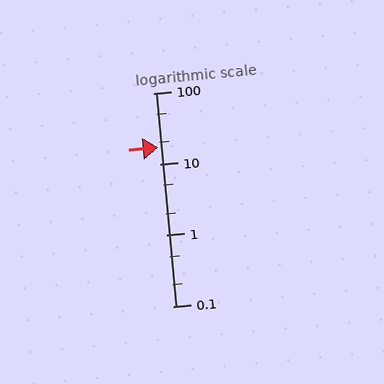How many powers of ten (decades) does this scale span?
The scale spans 3 decades, from 0.1 to 100.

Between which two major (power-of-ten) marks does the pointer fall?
The pointer is between 10 and 100.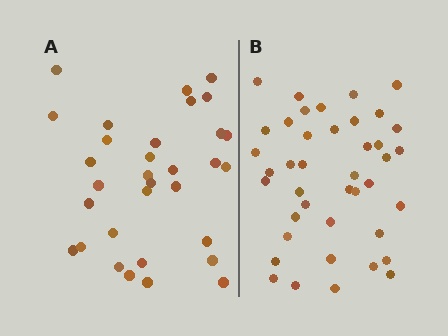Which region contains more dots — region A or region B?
Region B (the right region) has more dots.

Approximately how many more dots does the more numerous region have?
Region B has roughly 8 or so more dots than region A.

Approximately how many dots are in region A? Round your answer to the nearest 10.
About 30 dots. (The exact count is 32, which rounds to 30.)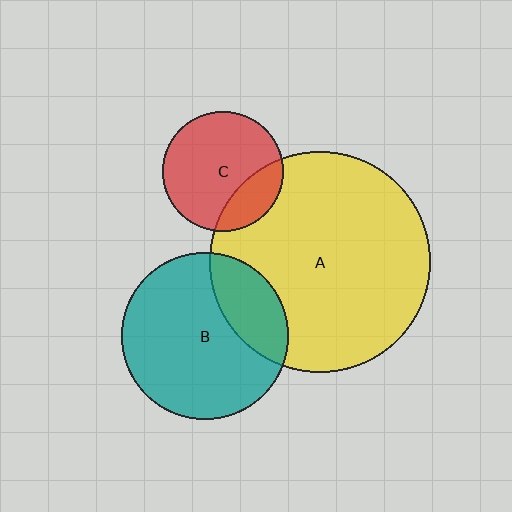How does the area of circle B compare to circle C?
Approximately 1.9 times.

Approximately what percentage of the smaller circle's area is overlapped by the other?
Approximately 25%.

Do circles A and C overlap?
Yes.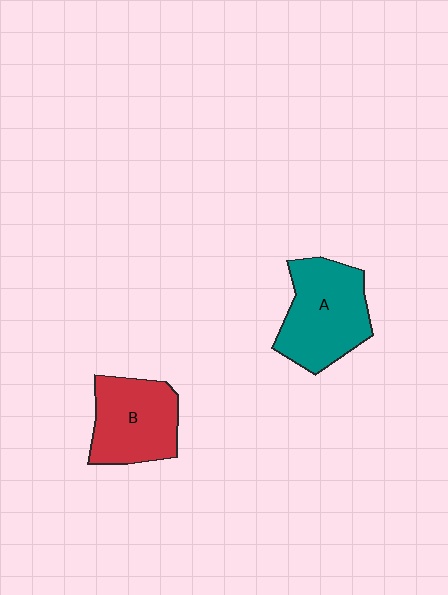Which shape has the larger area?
Shape A (teal).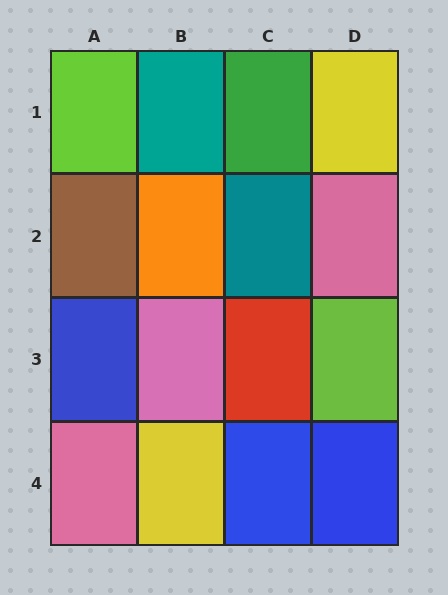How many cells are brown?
1 cell is brown.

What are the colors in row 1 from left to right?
Lime, teal, green, yellow.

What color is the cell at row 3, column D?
Lime.